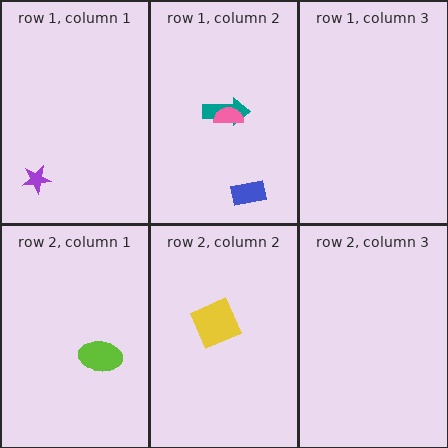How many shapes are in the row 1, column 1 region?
1.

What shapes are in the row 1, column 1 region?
The purple star.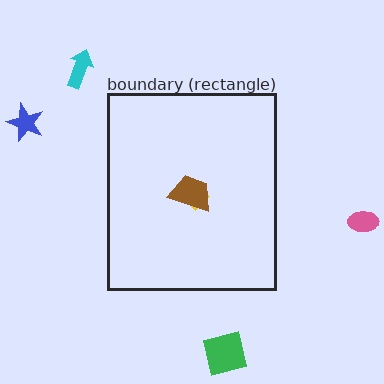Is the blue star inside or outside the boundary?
Outside.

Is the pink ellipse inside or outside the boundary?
Outside.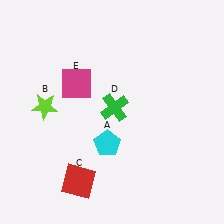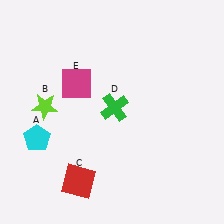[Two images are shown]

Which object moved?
The cyan pentagon (A) moved left.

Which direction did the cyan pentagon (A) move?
The cyan pentagon (A) moved left.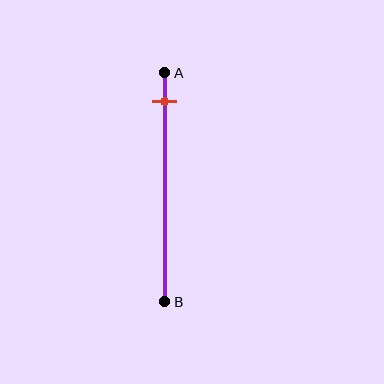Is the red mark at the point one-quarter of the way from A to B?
No, the mark is at about 15% from A, not at the 25% one-quarter point.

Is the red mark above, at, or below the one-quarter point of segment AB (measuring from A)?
The red mark is above the one-quarter point of segment AB.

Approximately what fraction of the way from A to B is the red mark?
The red mark is approximately 15% of the way from A to B.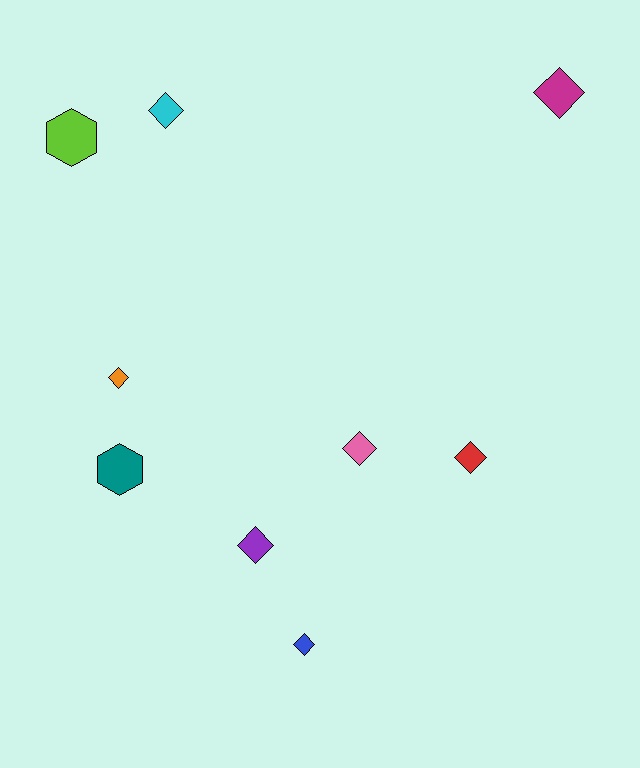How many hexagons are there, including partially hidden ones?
There are 2 hexagons.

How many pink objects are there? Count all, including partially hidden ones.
There is 1 pink object.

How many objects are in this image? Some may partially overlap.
There are 9 objects.